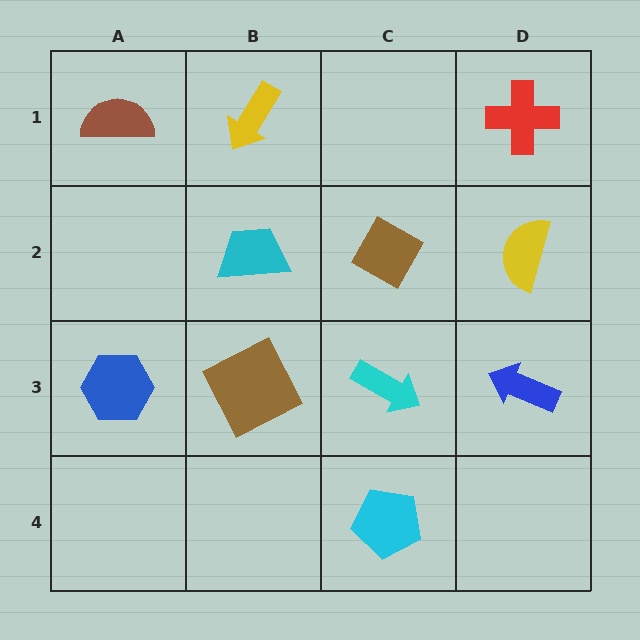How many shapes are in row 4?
1 shape.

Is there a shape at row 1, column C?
No, that cell is empty.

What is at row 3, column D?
A blue arrow.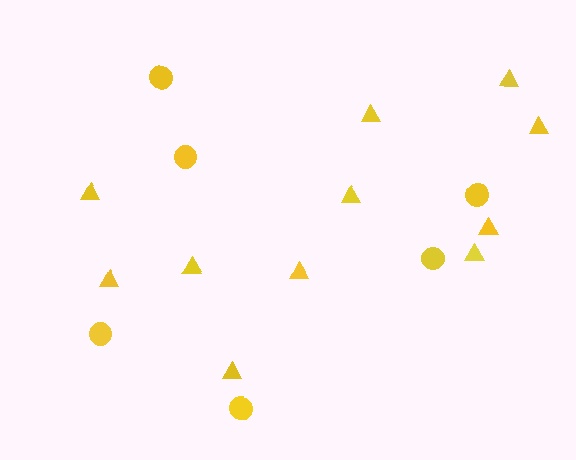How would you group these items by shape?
There are 2 groups: one group of triangles (11) and one group of circles (6).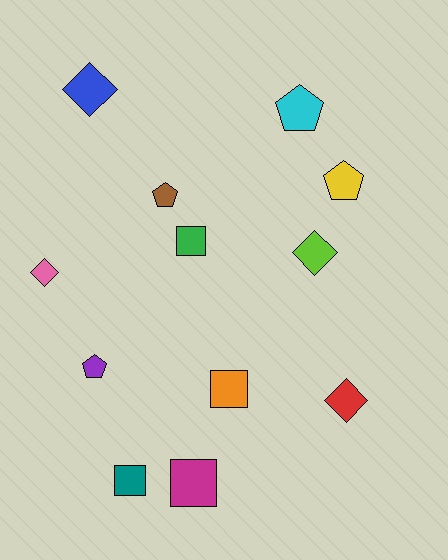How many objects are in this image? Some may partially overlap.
There are 12 objects.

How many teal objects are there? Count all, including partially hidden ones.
There is 1 teal object.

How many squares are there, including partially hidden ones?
There are 4 squares.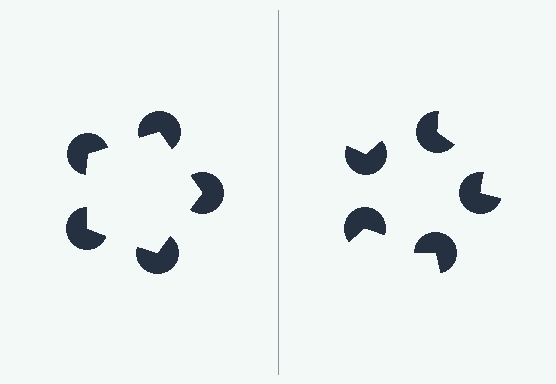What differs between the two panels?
The pac-man discs are positioned identically on both sides; only the wedge orientations differ. On the left they align to a pentagon; on the right they are misaligned.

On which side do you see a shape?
An illusory pentagon appears on the left side. On the right side the wedge cuts are rotated, so no coherent shape forms.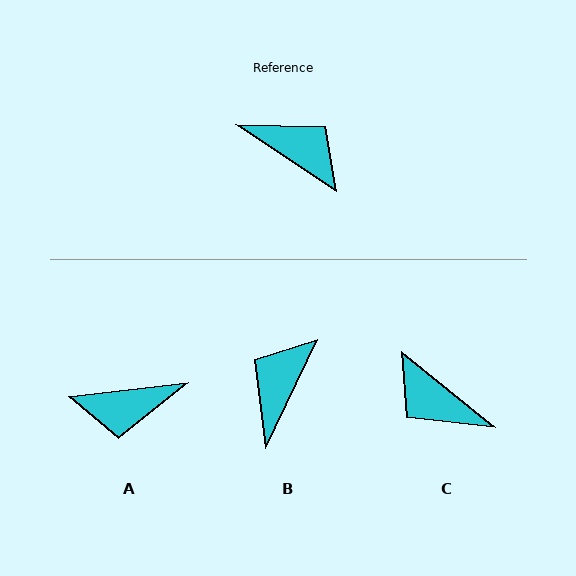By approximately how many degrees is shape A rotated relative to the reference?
Approximately 140 degrees clockwise.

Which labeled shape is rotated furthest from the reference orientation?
C, about 175 degrees away.